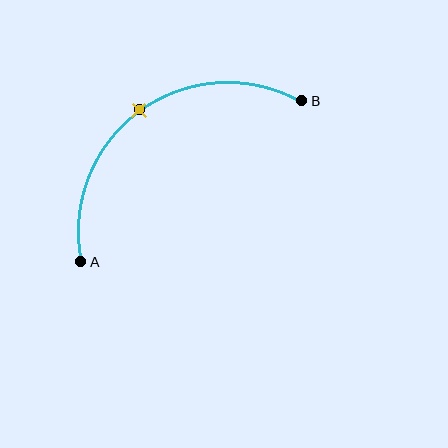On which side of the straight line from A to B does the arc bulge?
The arc bulges above and to the left of the straight line connecting A and B.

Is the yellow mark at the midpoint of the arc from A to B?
Yes. The yellow mark lies on the arc at equal arc-length from both A and B — it is the arc midpoint.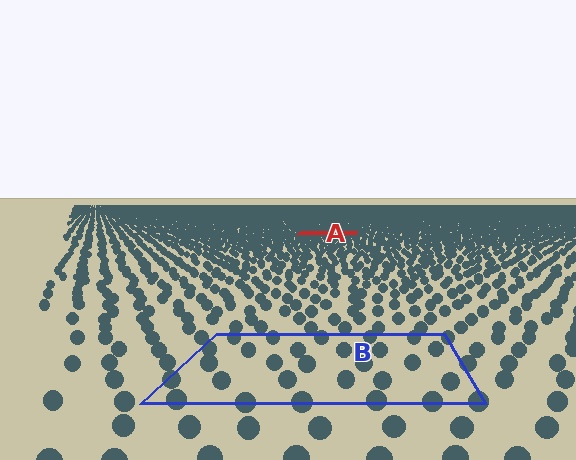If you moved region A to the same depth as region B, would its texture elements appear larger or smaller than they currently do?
They would appear larger. At a closer depth, the same texture elements are projected at a bigger on-screen size.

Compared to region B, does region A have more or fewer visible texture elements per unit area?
Region A has more texture elements per unit area — they are packed more densely because it is farther away.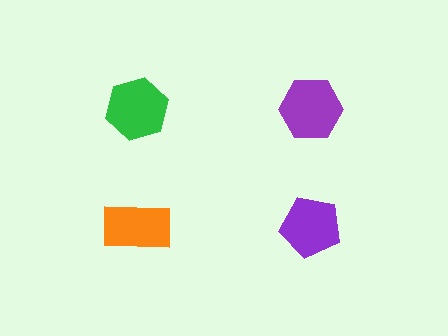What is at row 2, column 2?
A purple pentagon.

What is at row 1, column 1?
A green hexagon.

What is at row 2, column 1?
An orange rectangle.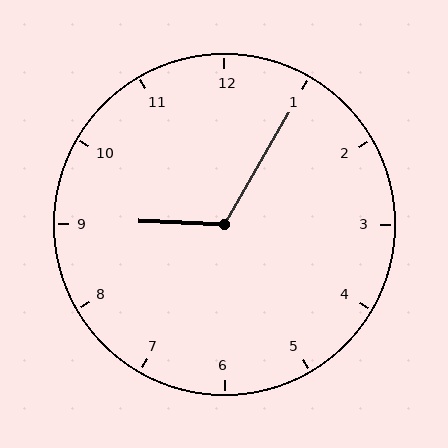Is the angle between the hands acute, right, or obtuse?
It is obtuse.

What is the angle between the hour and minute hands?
Approximately 118 degrees.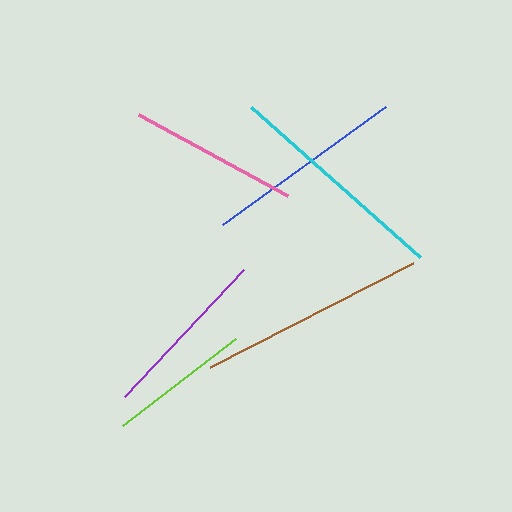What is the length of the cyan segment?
The cyan segment is approximately 226 pixels long.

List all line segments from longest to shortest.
From longest to shortest: brown, cyan, blue, purple, pink, lime.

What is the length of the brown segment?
The brown segment is approximately 229 pixels long.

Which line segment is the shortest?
The lime line is the shortest at approximately 142 pixels.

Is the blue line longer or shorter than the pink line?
The blue line is longer than the pink line.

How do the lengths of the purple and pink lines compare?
The purple and pink lines are approximately the same length.